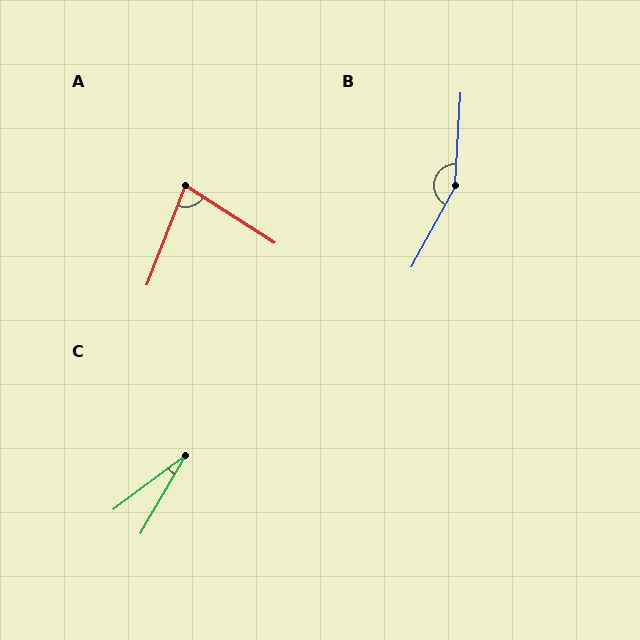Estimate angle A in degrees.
Approximately 78 degrees.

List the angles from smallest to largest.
C (23°), A (78°), B (155°).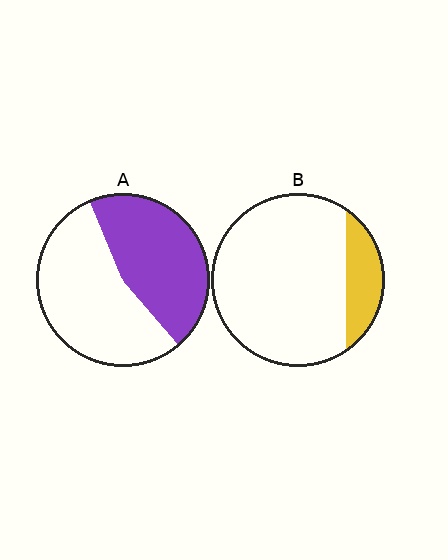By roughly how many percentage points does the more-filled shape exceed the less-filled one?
By roughly 30 percentage points (A over B).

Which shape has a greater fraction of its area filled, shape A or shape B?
Shape A.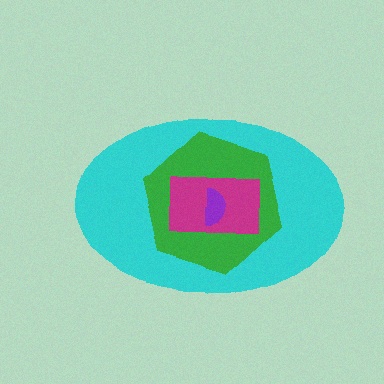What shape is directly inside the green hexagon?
The magenta rectangle.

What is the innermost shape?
The purple semicircle.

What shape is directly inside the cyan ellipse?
The green hexagon.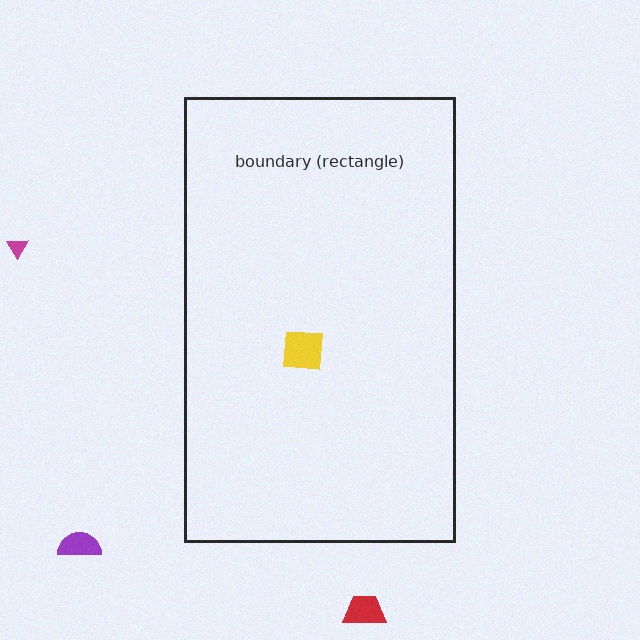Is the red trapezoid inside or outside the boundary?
Outside.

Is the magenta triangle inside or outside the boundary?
Outside.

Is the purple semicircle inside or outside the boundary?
Outside.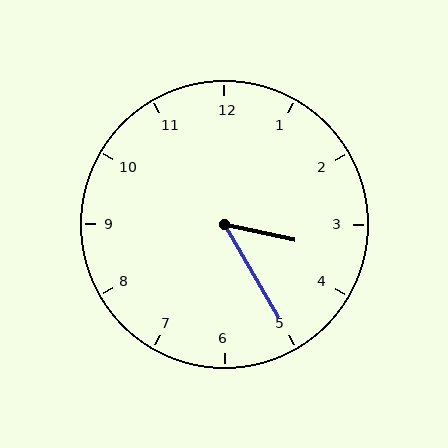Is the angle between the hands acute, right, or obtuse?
It is acute.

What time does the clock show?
3:25.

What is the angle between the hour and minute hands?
Approximately 48 degrees.